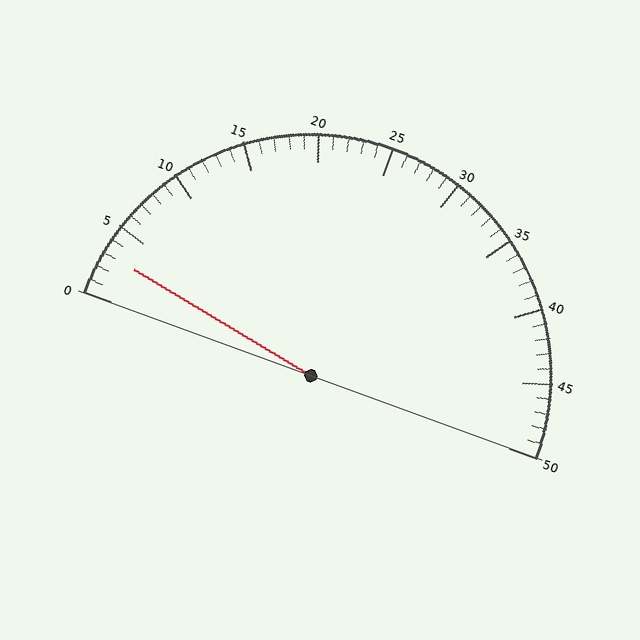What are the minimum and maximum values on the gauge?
The gauge ranges from 0 to 50.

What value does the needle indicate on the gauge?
The needle indicates approximately 3.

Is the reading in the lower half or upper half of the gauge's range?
The reading is in the lower half of the range (0 to 50).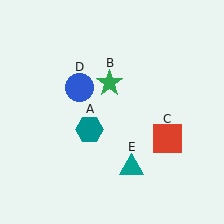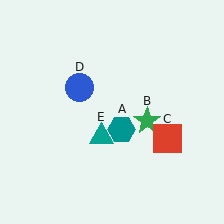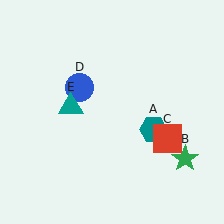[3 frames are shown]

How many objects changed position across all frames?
3 objects changed position: teal hexagon (object A), green star (object B), teal triangle (object E).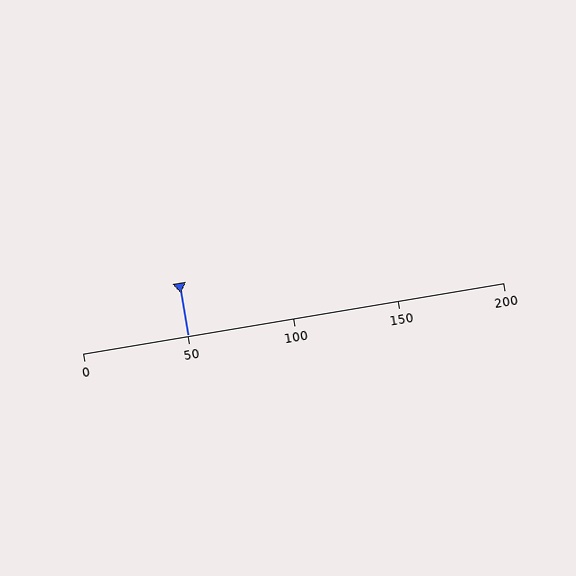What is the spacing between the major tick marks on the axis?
The major ticks are spaced 50 apart.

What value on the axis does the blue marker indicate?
The marker indicates approximately 50.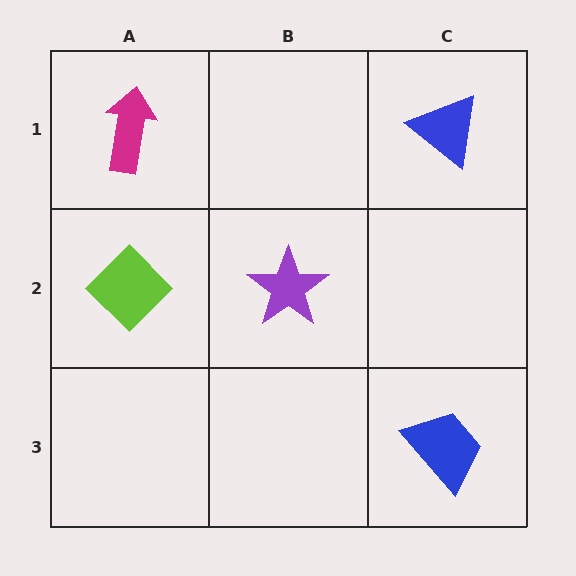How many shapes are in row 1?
2 shapes.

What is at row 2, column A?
A lime diamond.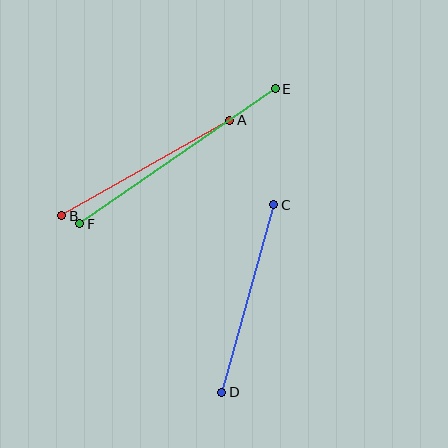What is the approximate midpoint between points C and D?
The midpoint is at approximately (248, 299) pixels.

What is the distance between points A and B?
The distance is approximately 193 pixels.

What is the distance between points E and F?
The distance is approximately 238 pixels.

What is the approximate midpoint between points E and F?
The midpoint is at approximately (177, 156) pixels.